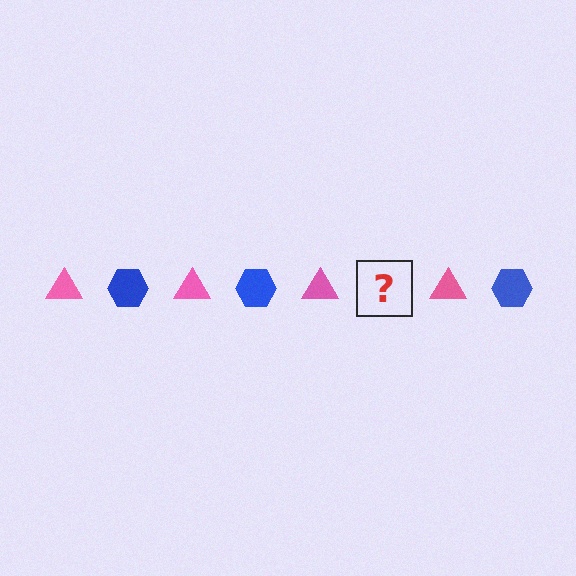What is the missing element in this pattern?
The missing element is a blue hexagon.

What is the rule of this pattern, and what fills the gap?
The rule is that the pattern alternates between pink triangle and blue hexagon. The gap should be filled with a blue hexagon.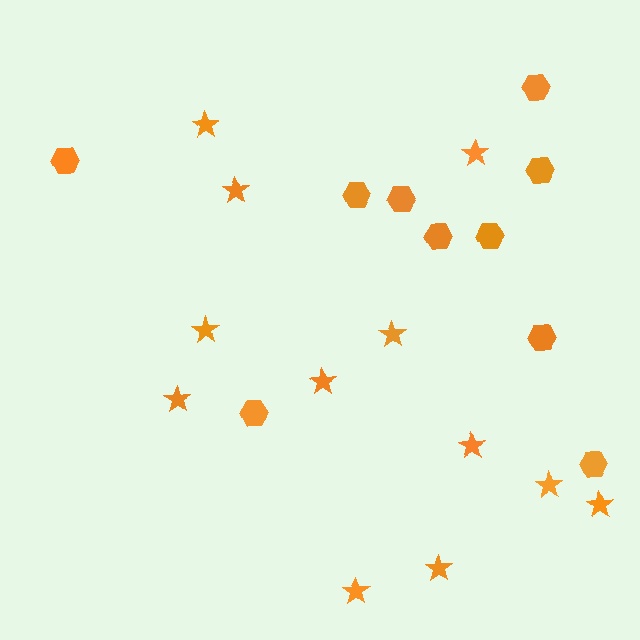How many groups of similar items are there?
There are 2 groups: one group of hexagons (10) and one group of stars (12).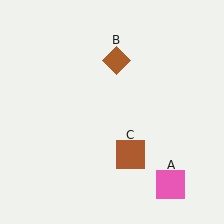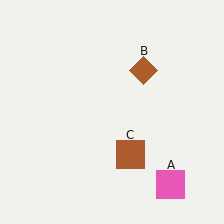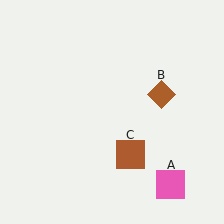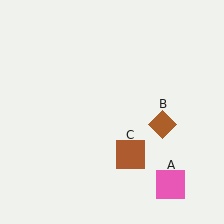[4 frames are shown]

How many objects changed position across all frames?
1 object changed position: brown diamond (object B).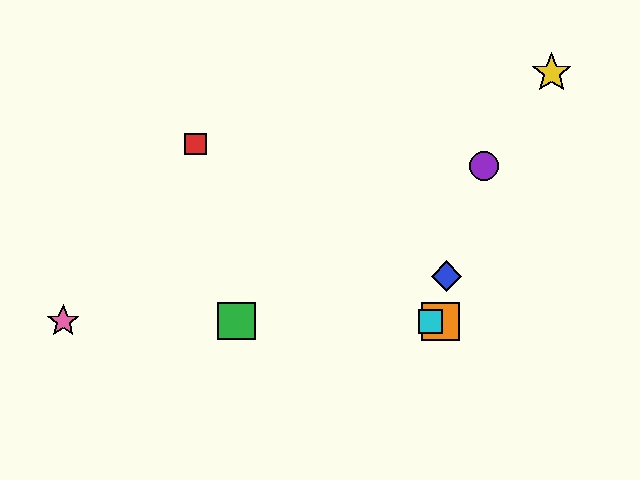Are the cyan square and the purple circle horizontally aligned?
No, the cyan square is at y≈321 and the purple circle is at y≈166.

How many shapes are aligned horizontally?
4 shapes (the green square, the orange square, the cyan square, the pink star) are aligned horizontally.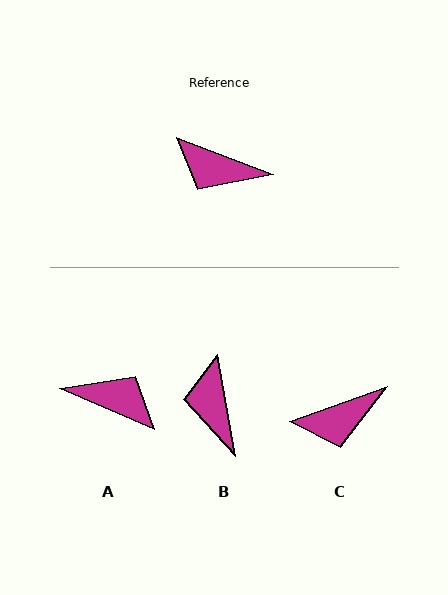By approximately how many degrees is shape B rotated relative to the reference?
Approximately 59 degrees clockwise.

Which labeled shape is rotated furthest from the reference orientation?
A, about 178 degrees away.